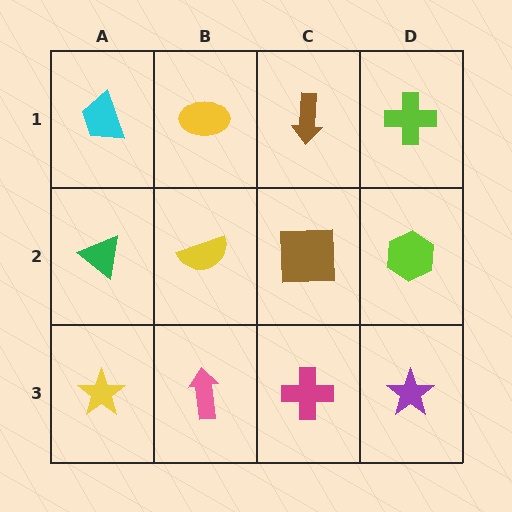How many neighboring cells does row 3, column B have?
3.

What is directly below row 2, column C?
A magenta cross.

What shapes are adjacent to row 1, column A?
A green triangle (row 2, column A), a yellow ellipse (row 1, column B).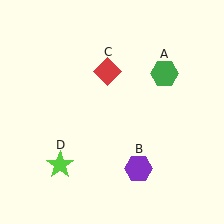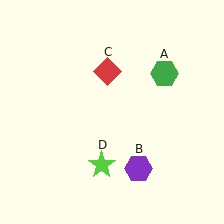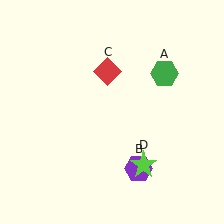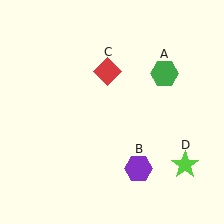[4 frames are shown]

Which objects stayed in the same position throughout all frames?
Green hexagon (object A) and purple hexagon (object B) and red diamond (object C) remained stationary.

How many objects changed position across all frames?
1 object changed position: lime star (object D).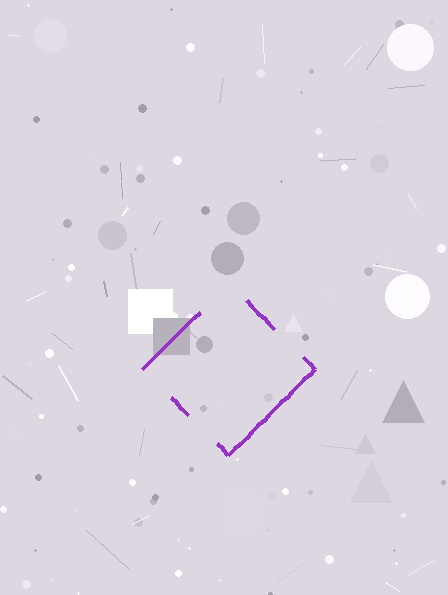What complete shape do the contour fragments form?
The contour fragments form a diamond.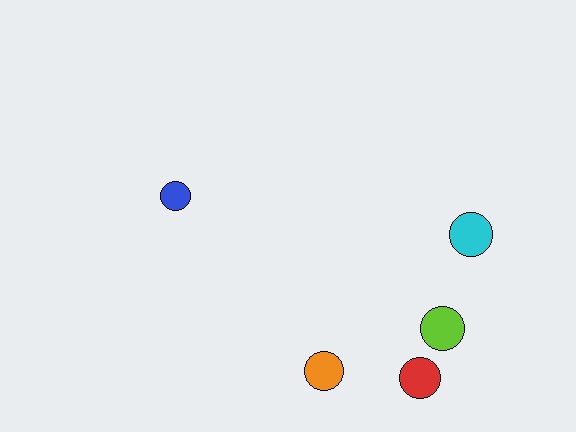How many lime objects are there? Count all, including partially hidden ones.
There is 1 lime object.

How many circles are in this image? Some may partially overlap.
There are 5 circles.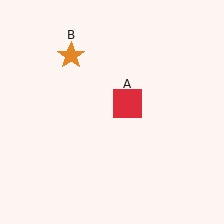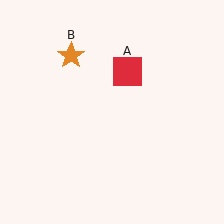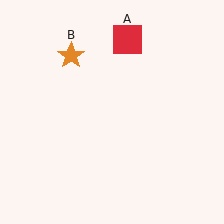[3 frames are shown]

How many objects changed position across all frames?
1 object changed position: red square (object A).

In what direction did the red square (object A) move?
The red square (object A) moved up.